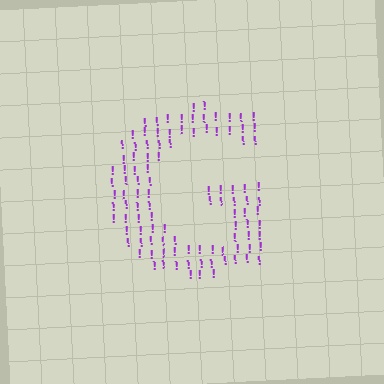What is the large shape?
The large shape is the letter G.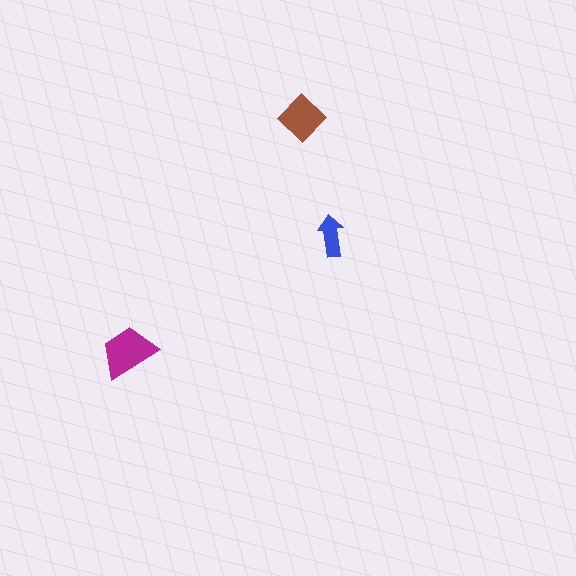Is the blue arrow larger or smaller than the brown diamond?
Smaller.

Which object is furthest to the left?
The magenta trapezoid is leftmost.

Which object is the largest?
The magenta trapezoid.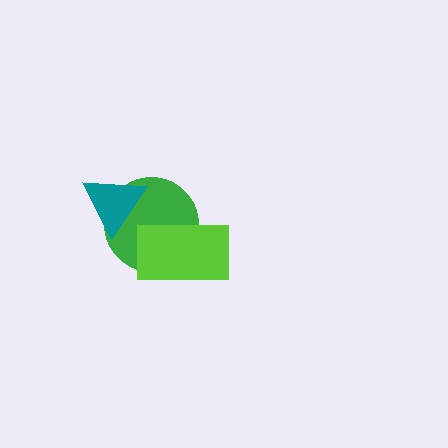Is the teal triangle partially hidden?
No, no other shape covers it.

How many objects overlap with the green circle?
2 objects overlap with the green circle.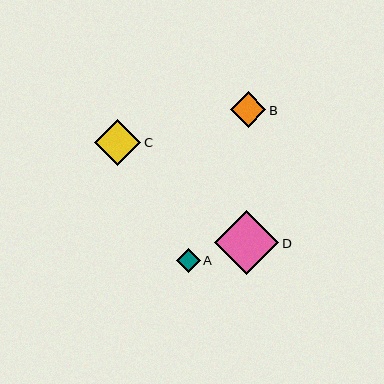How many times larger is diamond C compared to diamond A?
Diamond C is approximately 1.9 times the size of diamond A.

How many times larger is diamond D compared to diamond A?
Diamond D is approximately 2.7 times the size of diamond A.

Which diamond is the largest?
Diamond D is the largest with a size of approximately 65 pixels.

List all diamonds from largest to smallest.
From largest to smallest: D, C, B, A.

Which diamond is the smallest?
Diamond A is the smallest with a size of approximately 24 pixels.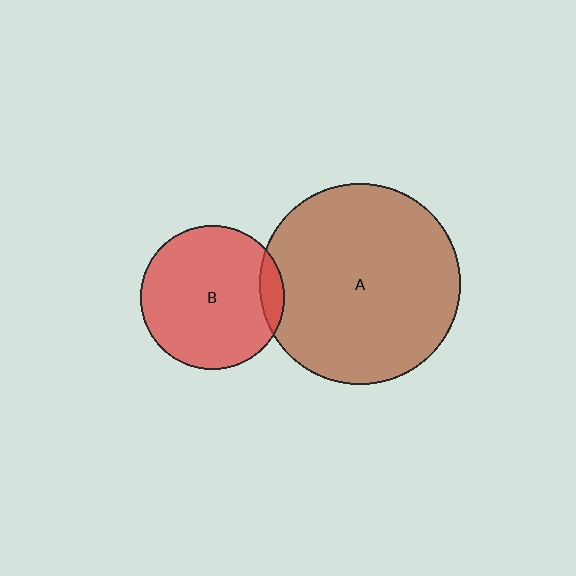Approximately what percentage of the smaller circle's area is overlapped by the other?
Approximately 10%.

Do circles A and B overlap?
Yes.